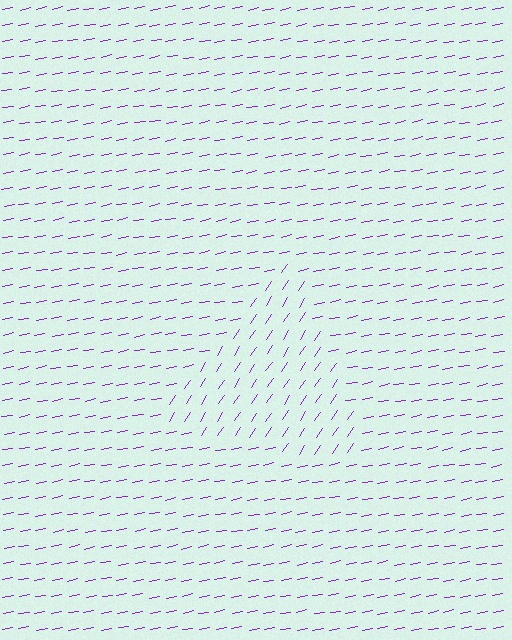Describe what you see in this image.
The image is filled with small purple line segments. A triangle region in the image has lines oriented differently from the surrounding lines, creating a visible texture boundary.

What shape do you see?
I see a triangle.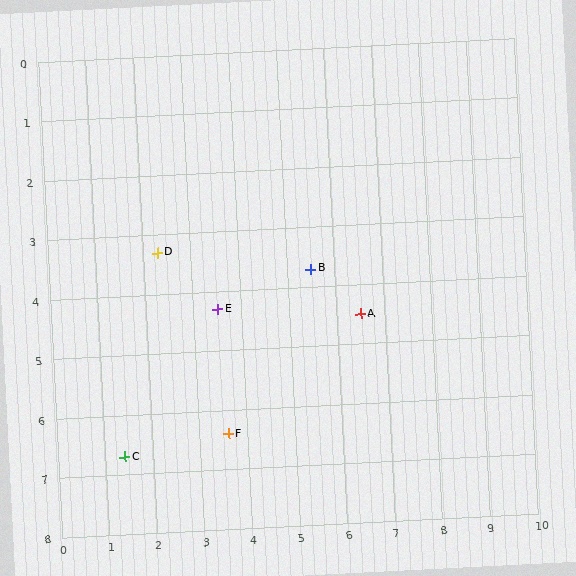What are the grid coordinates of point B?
Point B is at approximately (5.5, 3.7).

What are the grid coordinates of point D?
Point D is at approximately (2.3, 3.3).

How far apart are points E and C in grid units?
Points E and C are about 3.2 grid units apart.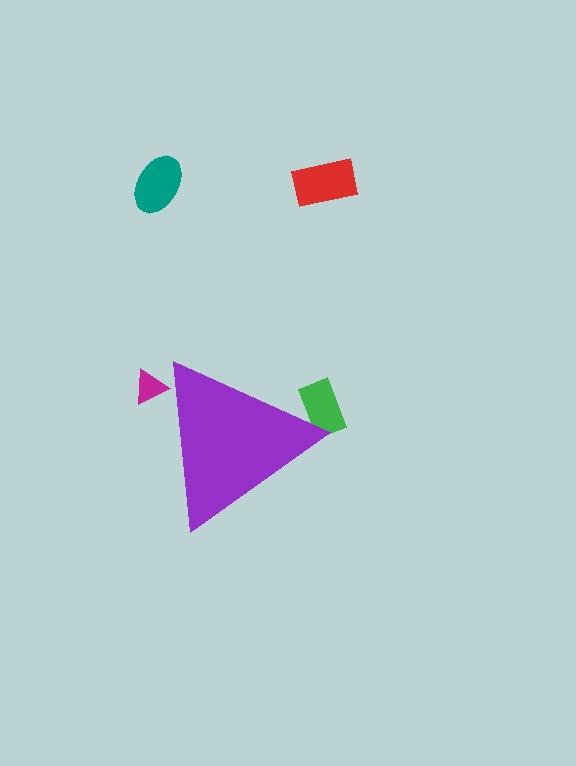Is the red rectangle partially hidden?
No, the red rectangle is fully visible.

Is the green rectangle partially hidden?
Yes, the green rectangle is partially hidden behind the purple triangle.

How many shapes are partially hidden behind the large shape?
2 shapes are partially hidden.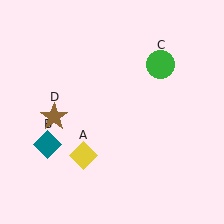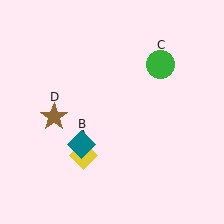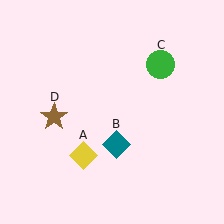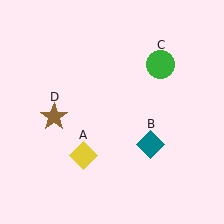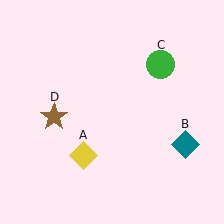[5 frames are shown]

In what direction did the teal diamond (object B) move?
The teal diamond (object B) moved right.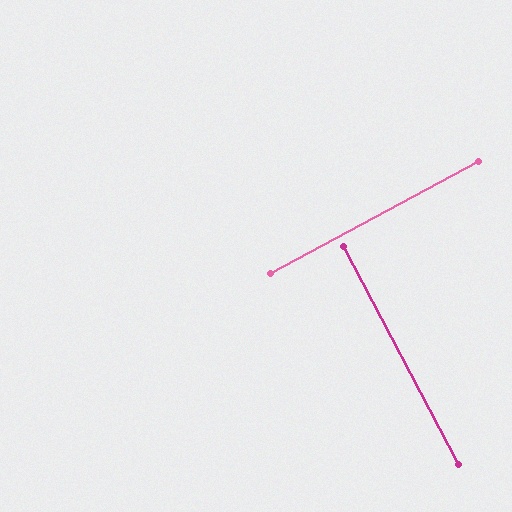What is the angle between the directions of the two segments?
Approximately 89 degrees.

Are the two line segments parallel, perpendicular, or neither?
Perpendicular — they meet at approximately 89°.